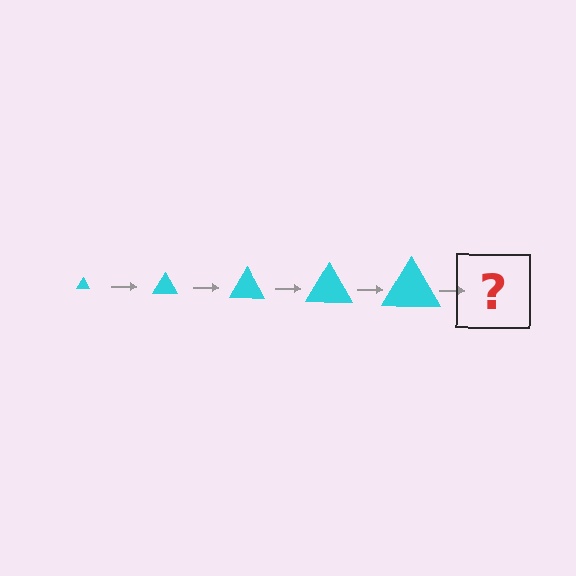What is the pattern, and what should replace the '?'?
The pattern is that the triangle gets progressively larger each step. The '?' should be a cyan triangle, larger than the previous one.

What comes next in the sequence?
The next element should be a cyan triangle, larger than the previous one.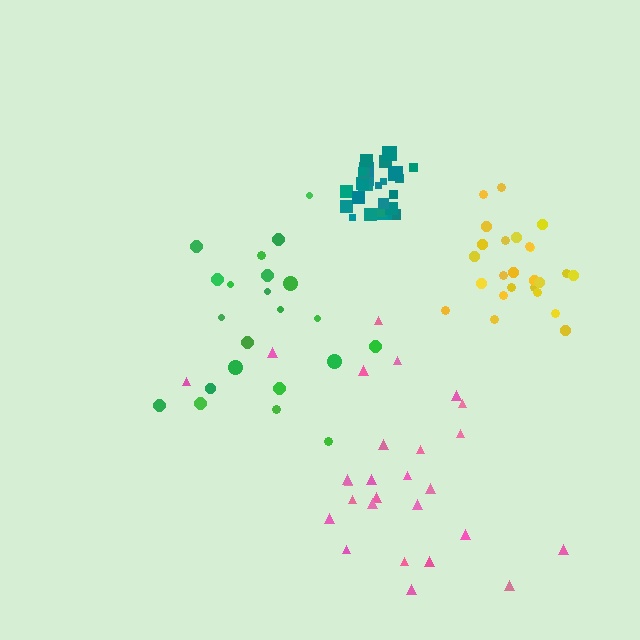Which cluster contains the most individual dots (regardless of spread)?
Pink (27).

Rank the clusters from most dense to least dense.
teal, yellow, green, pink.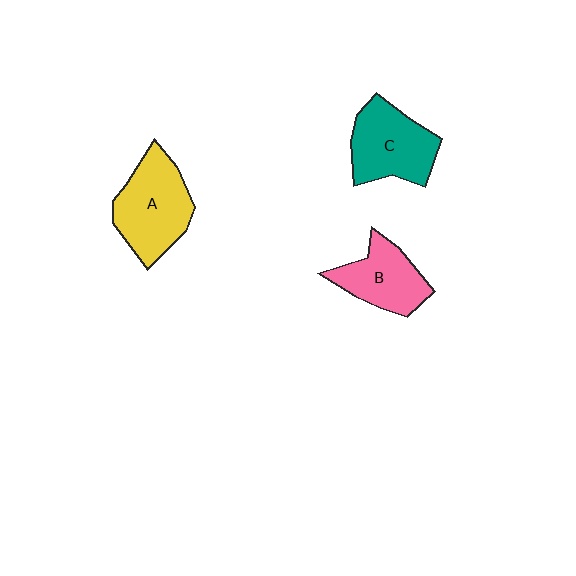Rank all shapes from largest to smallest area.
From largest to smallest: A (yellow), C (teal), B (pink).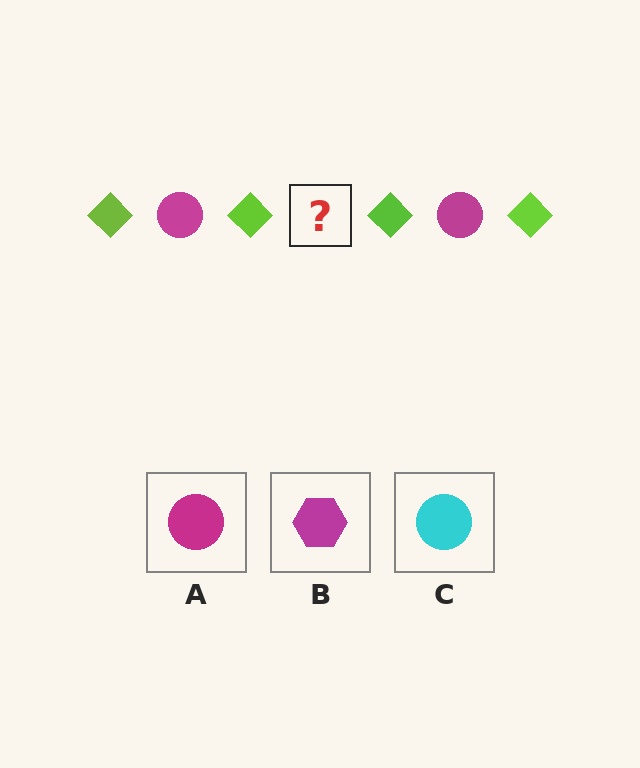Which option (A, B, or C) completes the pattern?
A.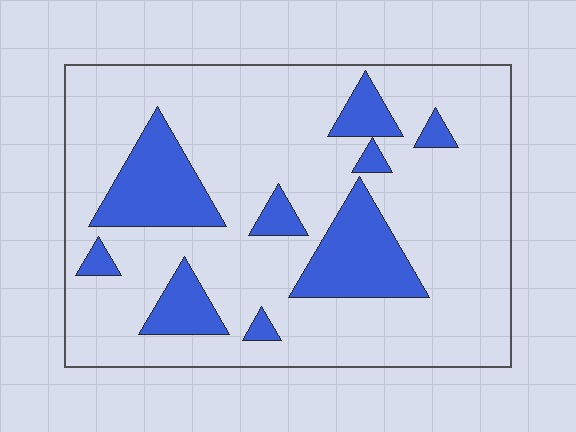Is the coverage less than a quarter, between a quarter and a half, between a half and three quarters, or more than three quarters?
Less than a quarter.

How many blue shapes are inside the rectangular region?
9.